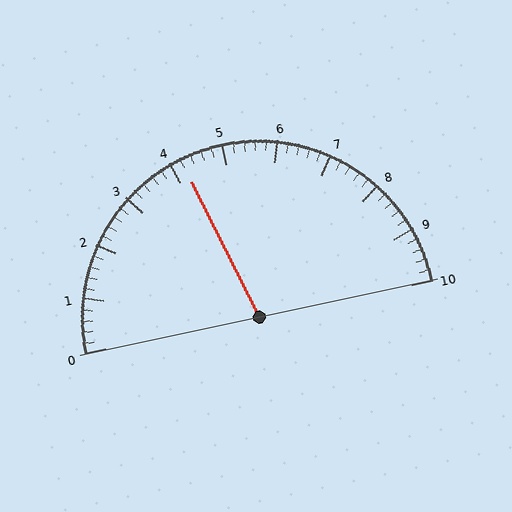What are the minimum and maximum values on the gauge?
The gauge ranges from 0 to 10.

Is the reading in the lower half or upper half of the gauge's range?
The reading is in the lower half of the range (0 to 10).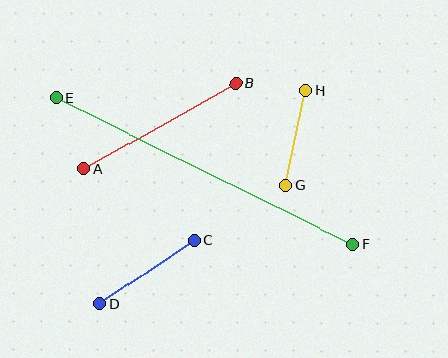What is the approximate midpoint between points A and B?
The midpoint is at approximately (160, 126) pixels.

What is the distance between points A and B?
The distance is approximately 175 pixels.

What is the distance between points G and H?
The distance is approximately 97 pixels.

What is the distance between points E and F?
The distance is approximately 330 pixels.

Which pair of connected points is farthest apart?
Points E and F are farthest apart.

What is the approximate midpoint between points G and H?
The midpoint is at approximately (296, 138) pixels.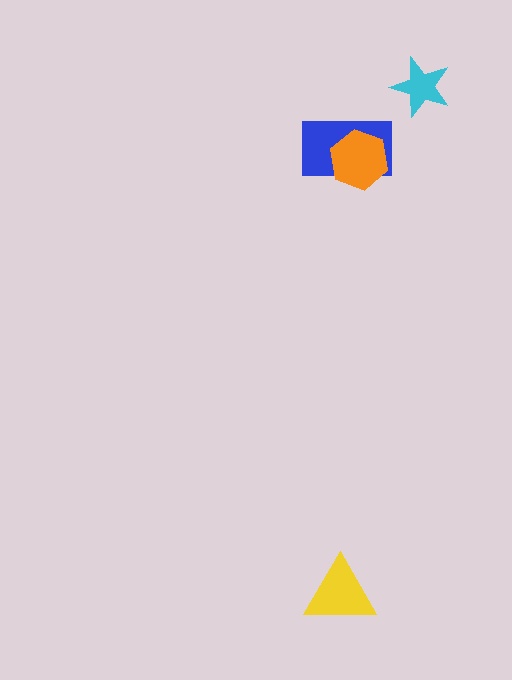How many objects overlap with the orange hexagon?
1 object overlaps with the orange hexagon.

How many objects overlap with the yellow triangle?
0 objects overlap with the yellow triangle.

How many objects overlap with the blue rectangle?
1 object overlaps with the blue rectangle.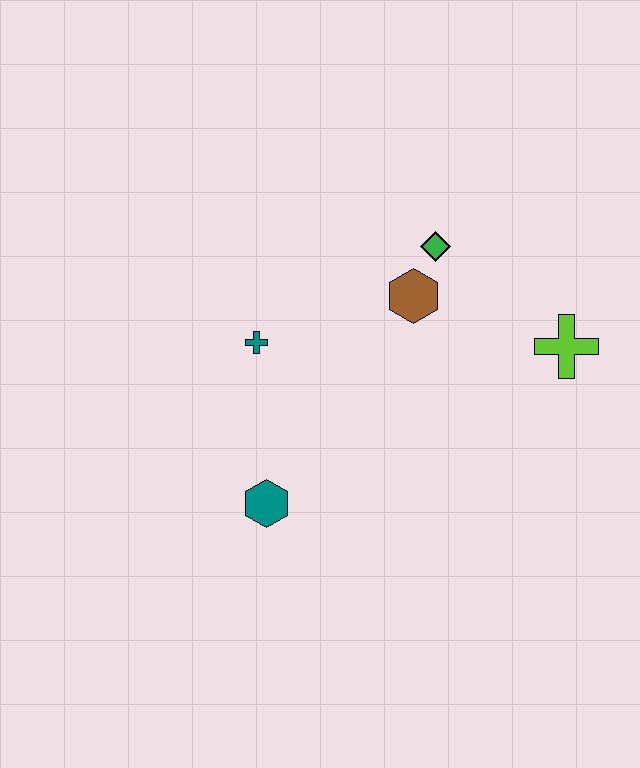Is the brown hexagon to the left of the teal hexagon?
No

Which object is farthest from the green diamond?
The teal hexagon is farthest from the green diamond.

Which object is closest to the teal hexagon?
The teal cross is closest to the teal hexagon.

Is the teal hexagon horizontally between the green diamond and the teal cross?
Yes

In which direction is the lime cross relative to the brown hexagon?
The lime cross is to the right of the brown hexagon.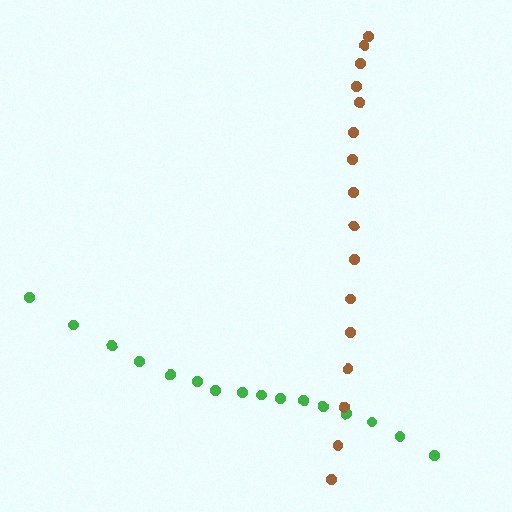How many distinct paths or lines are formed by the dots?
There are 2 distinct paths.